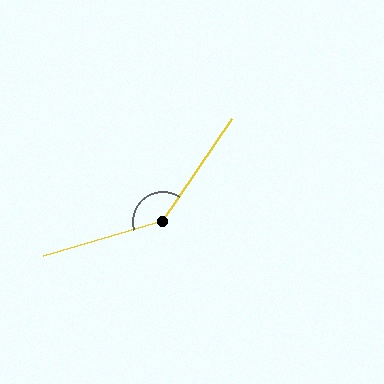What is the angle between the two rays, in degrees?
Approximately 140 degrees.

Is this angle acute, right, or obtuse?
It is obtuse.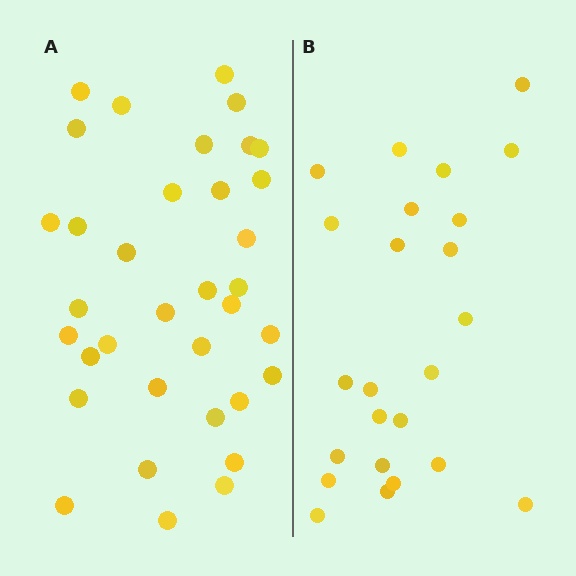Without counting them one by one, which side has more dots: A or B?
Region A (the left region) has more dots.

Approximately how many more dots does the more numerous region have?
Region A has roughly 12 or so more dots than region B.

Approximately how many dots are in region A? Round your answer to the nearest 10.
About 40 dots. (The exact count is 35, which rounds to 40.)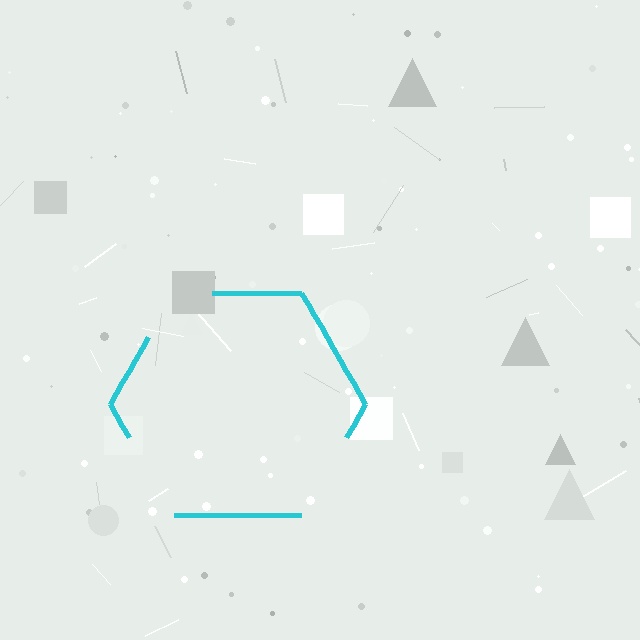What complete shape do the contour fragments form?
The contour fragments form a hexagon.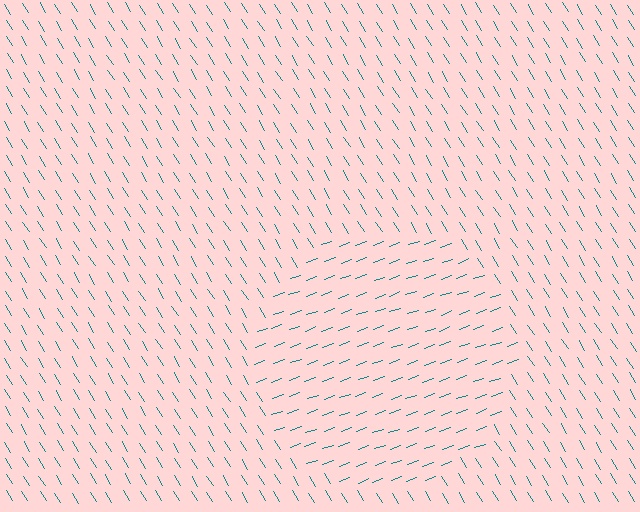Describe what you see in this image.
The image is filled with small teal line segments. A circle region in the image has lines oriented differently from the surrounding lines, creating a visible texture boundary.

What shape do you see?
I see a circle.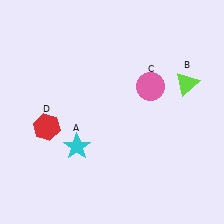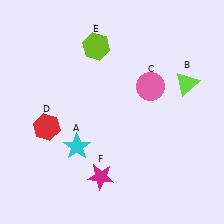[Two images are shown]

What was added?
A lime hexagon (E), a magenta star (F) were added in Image 2.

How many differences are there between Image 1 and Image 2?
There are 2 differences between the two images.